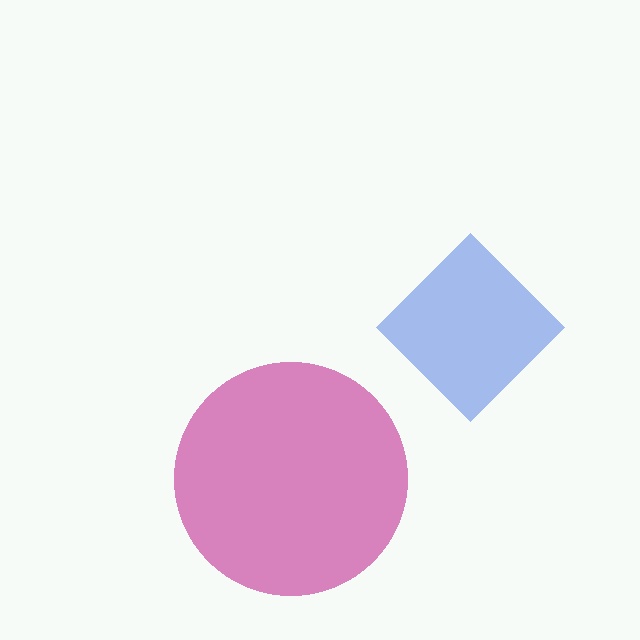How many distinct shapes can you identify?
There are 2 distinct shapes: a blue diamond, a magenta circle.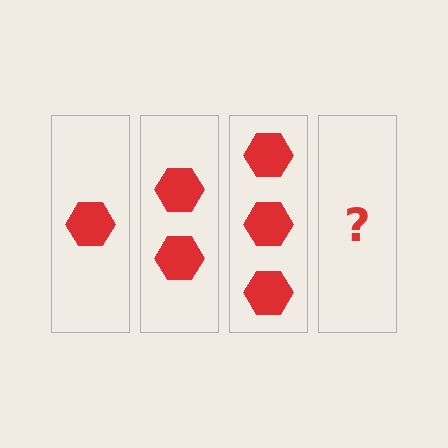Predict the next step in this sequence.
The next step is 4 hexagons.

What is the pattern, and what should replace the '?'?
The pattern is that each step adds one more hexagon. The '?' should be 4 hexagons.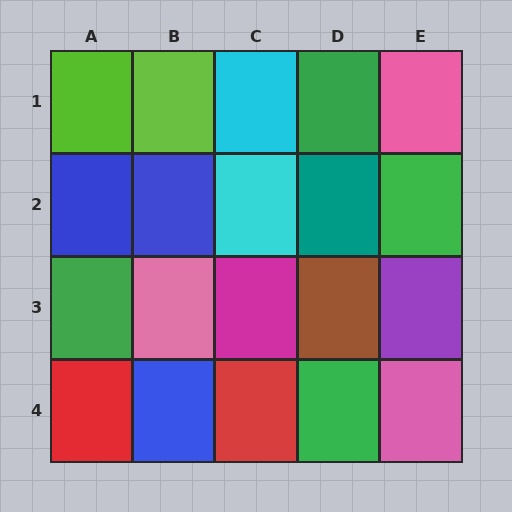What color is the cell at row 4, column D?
Green.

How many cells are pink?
3 cells are pink.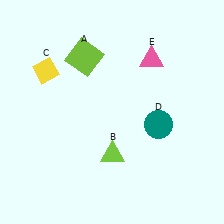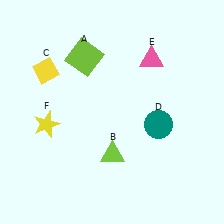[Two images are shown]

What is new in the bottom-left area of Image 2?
A yellow star (F) was added in the bottom-left area of Image 2.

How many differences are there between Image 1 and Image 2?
There is 1 difference between the two images.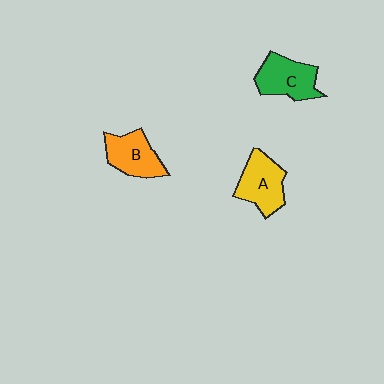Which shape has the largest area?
Shape C (green).